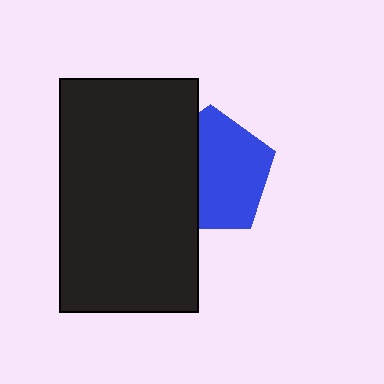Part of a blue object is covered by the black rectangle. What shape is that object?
It is a pentagon.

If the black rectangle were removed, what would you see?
You would see the complete blue pentagon.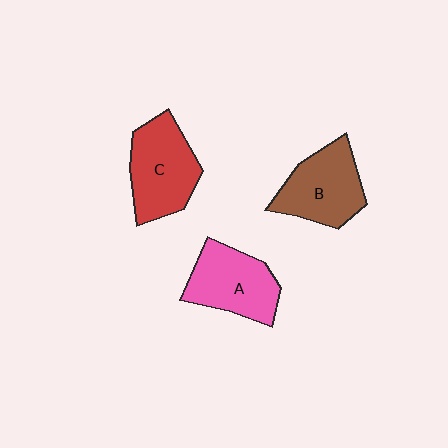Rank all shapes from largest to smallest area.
From largest to smallest: C (red), B (brown), A (pink).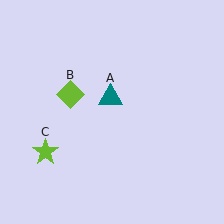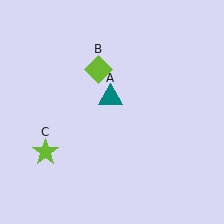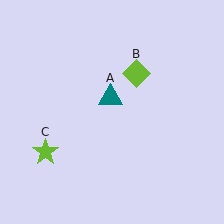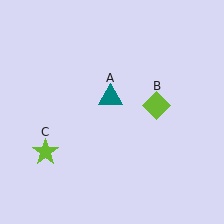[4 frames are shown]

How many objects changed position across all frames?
1 object changed position: lime diamond (object B).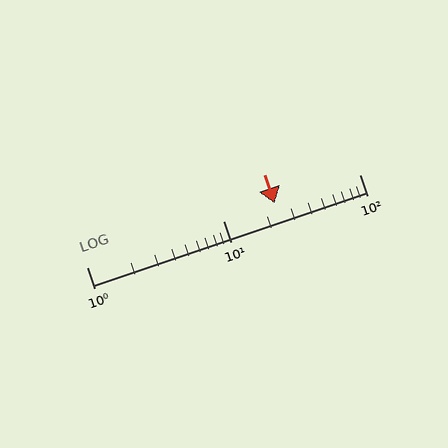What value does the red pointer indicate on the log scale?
The pointer indicates approximately 24.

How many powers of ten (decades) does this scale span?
The scale spans 2 decades, from 1 to 100.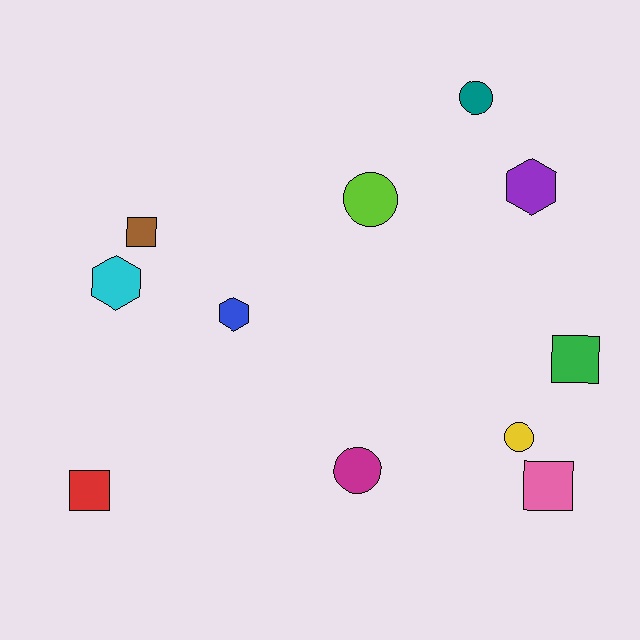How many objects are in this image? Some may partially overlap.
There are 11 objects.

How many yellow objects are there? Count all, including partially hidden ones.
There is 1 yellow object.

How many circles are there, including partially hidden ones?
There are 4 circles.